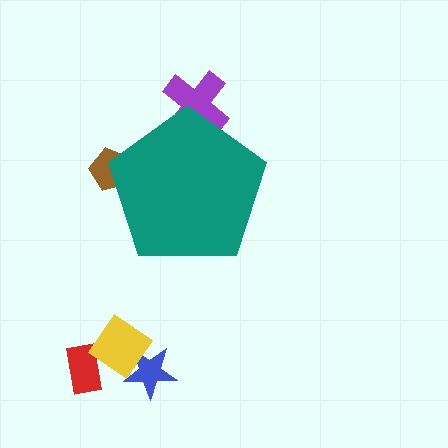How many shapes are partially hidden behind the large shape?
2 shapes are partially hidden.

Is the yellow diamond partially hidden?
No, the yellow diamond is fully visible.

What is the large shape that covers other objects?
A teal pentagon.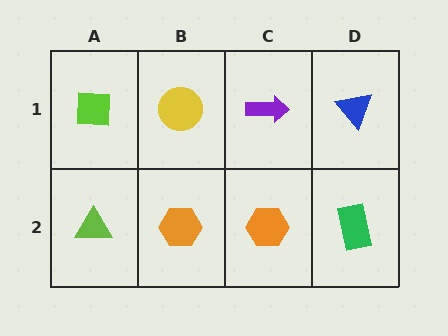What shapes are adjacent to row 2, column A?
A lime square (row 1, column A), an orange hexagon (row 2, column B).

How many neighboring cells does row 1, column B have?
3.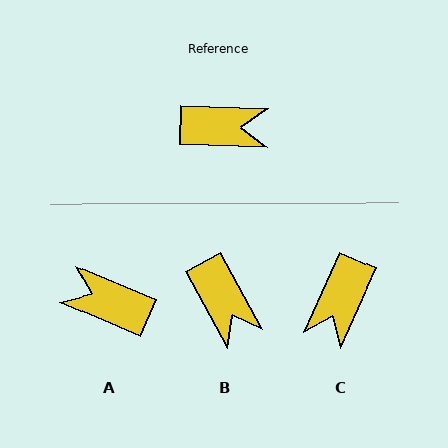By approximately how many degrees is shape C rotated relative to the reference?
Approximately 112 degrees clockwise.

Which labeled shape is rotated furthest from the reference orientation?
A, about 159 degrees away.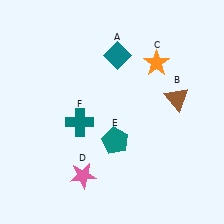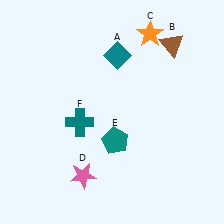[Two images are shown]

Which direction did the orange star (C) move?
The orange star (C) moved up.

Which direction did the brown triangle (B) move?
The brown triangle (B) moved up.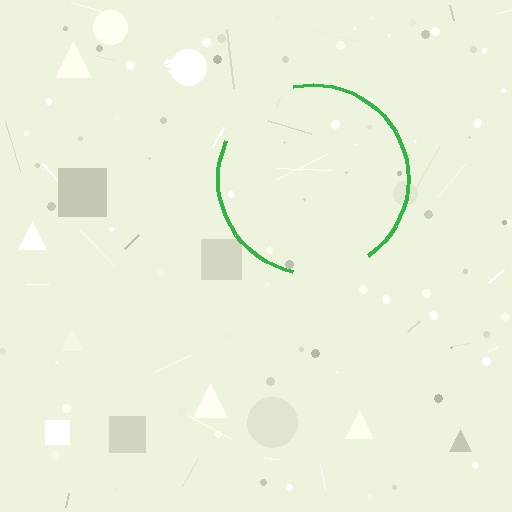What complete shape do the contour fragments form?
The contour fragments form a circle.